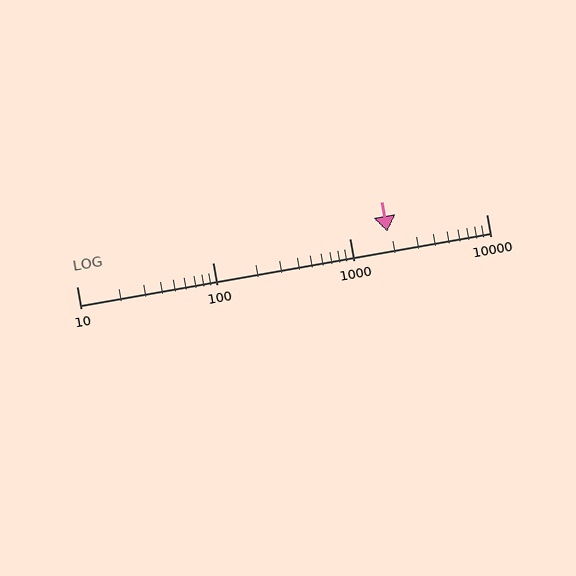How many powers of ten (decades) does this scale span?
The scale spans 3 decades, from 10 to 10000.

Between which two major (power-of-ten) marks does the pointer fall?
The pointer is between 1000 and 10000.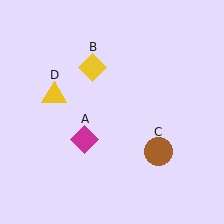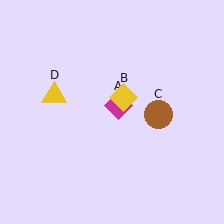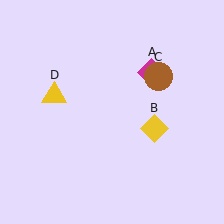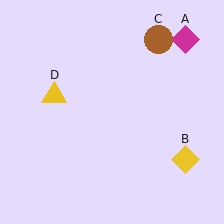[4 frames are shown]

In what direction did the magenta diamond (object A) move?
The magenta diamond (object A) moved up and to the right.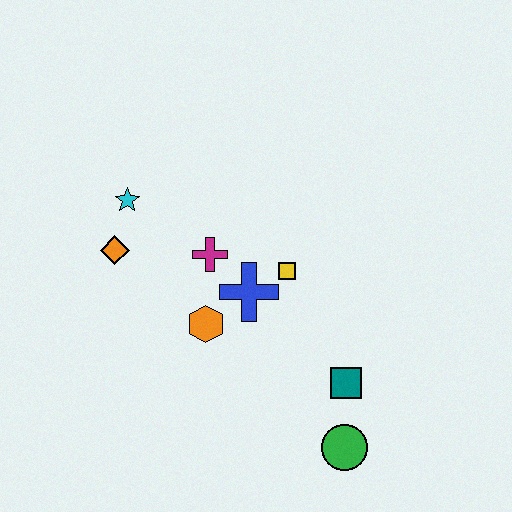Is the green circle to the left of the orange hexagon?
No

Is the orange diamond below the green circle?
No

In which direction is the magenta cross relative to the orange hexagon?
The magenta cross is above the orange hexagon.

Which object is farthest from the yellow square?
The green circle is farthest from the yellow square.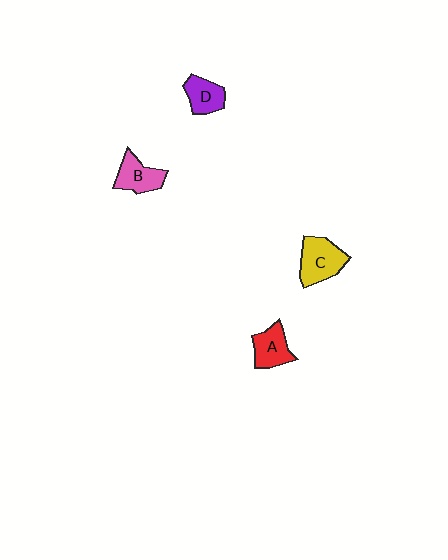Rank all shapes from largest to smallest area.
From largest to smallest: C (yellow), B (pink), A (red), D (purple).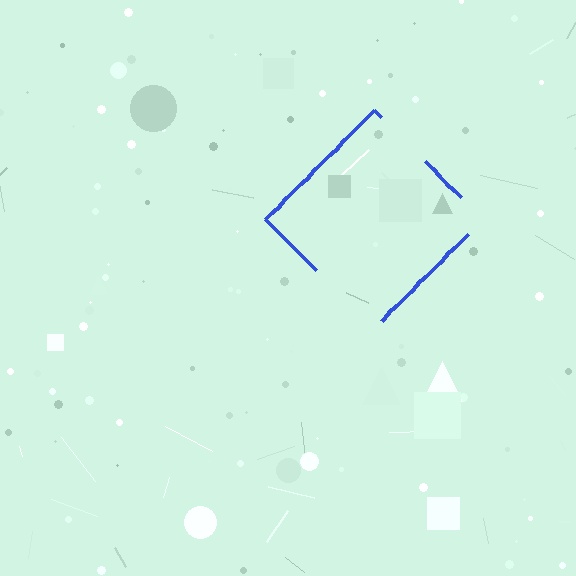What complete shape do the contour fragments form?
The contour fragments form a diamond.